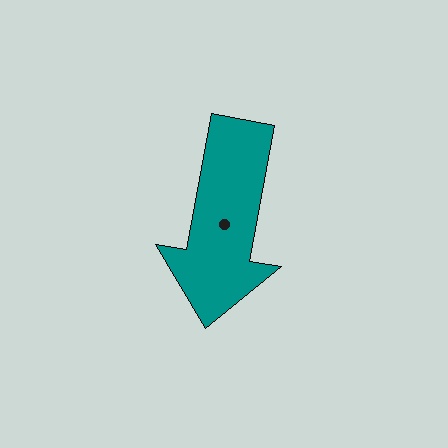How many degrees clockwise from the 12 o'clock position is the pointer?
Approximately 190 degrees.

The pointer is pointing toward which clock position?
Roughly 6 o'clock.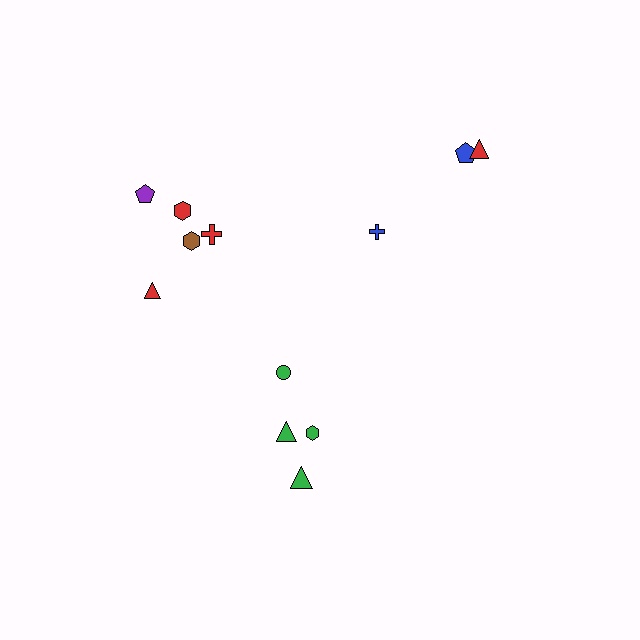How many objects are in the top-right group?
There are 3 objects.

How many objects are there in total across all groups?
There are 12 objects.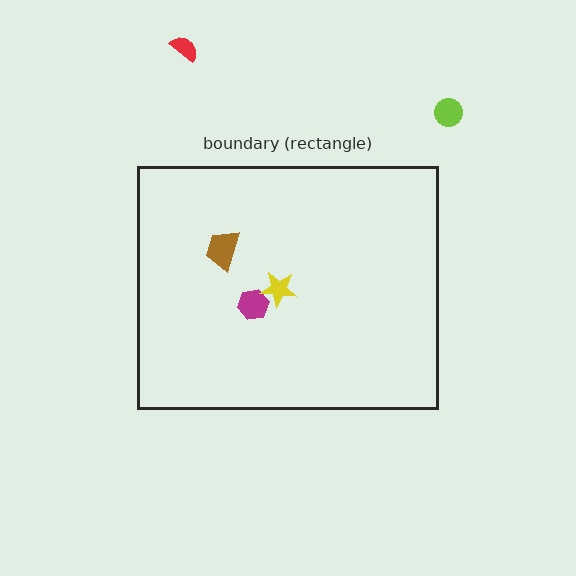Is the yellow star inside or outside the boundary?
Inside.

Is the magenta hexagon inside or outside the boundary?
Inside.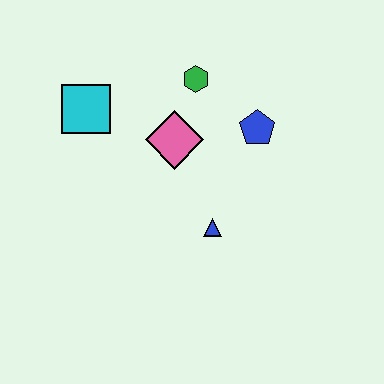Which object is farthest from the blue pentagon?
The cyan square is farthest from the blue pentagon.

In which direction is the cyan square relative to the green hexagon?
The cyan square is to the left of the green hexagon.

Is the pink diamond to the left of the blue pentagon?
Yes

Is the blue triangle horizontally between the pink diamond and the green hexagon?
No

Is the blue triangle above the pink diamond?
No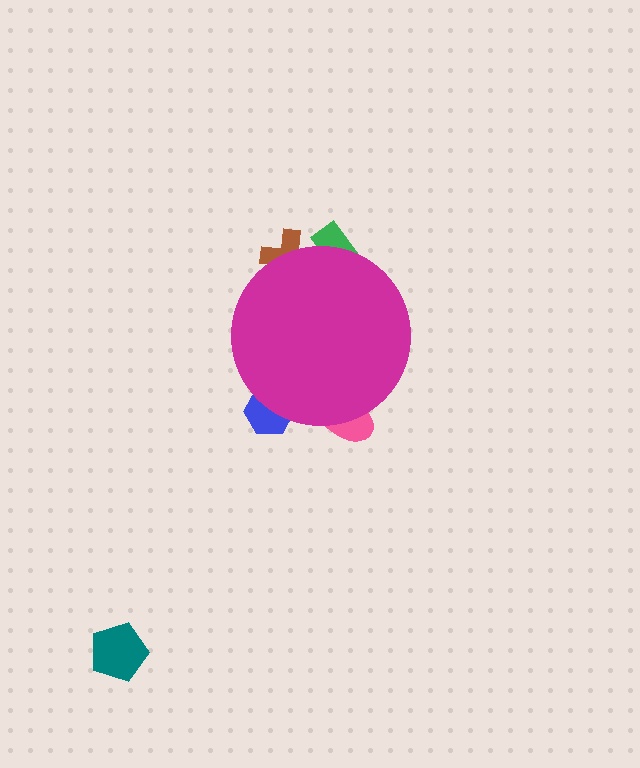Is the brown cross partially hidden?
Yes, the brown cross is partially hidden behind the magenta circle.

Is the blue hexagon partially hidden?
Yes, the blue hexagon is partially hidden behind the magenta circle.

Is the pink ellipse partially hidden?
Yes, the pink ellipse is partially hidden behind the magenta circle.